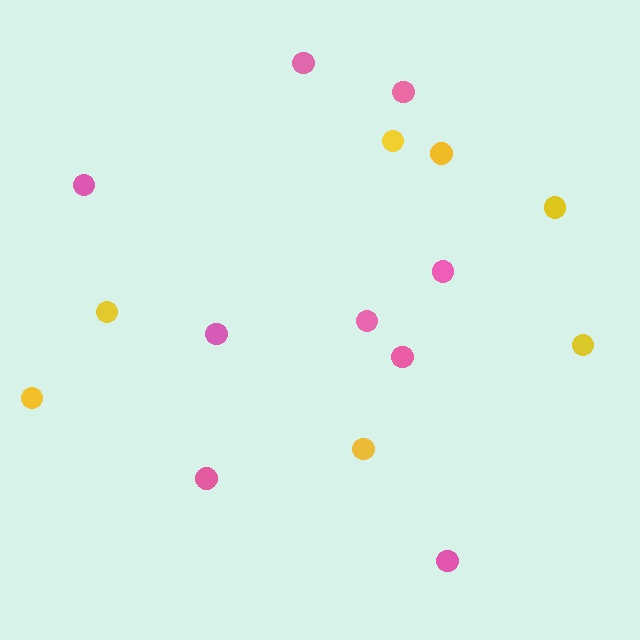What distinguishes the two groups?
There are 2 groups: one group of pink circles (9) and one group of yellow circles (7).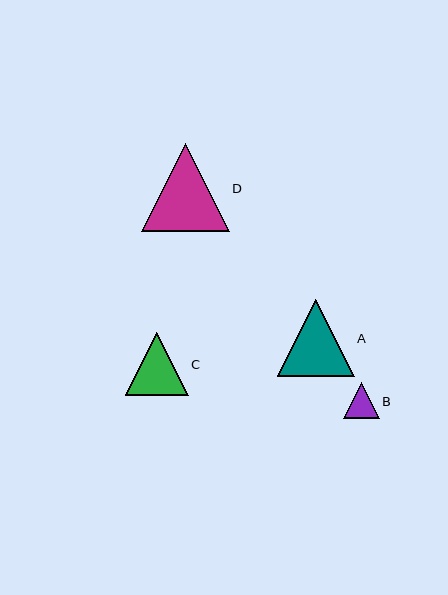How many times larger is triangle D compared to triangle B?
Triangle D is approximately 2.4 times the size of triangle B.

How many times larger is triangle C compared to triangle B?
Triangle C is approximately 1.7 times the size of triangle B.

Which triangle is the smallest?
Triangle B is the smallest with a size of approximately 36 pixels.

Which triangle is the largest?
Triangle D is the largest with a size of approximately 88 pixels.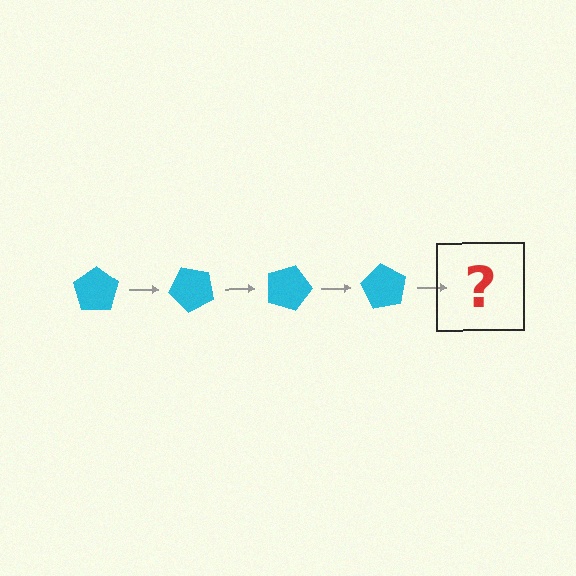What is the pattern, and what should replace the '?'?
The pattern is that the pentagon rotates 45 degrees each step. The '?' should be a cyan pentagon rotated 180 degrees.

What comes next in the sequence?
The next element should be a cyan pentagon rotated 180 degrees.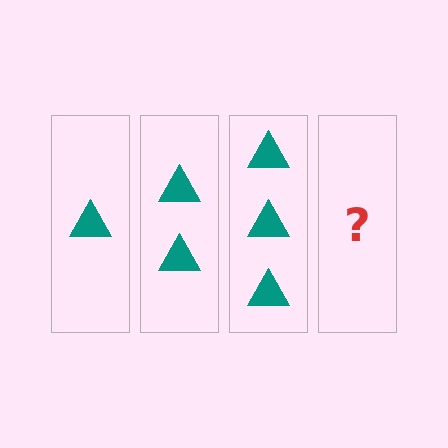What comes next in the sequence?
The next element should be 4 triangles.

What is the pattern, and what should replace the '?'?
The pattern is that each step adds one more triangle. The '?' should be 4 triangles.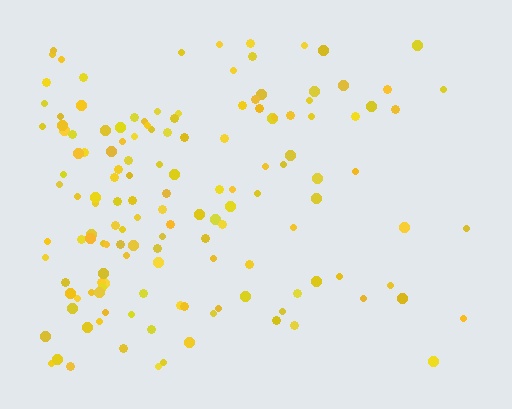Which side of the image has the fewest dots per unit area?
The right.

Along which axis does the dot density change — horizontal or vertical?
Horizontal.